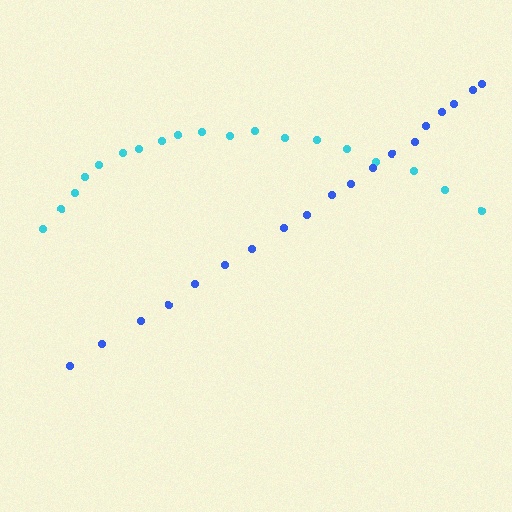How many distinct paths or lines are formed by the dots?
There are 2 distinct paths.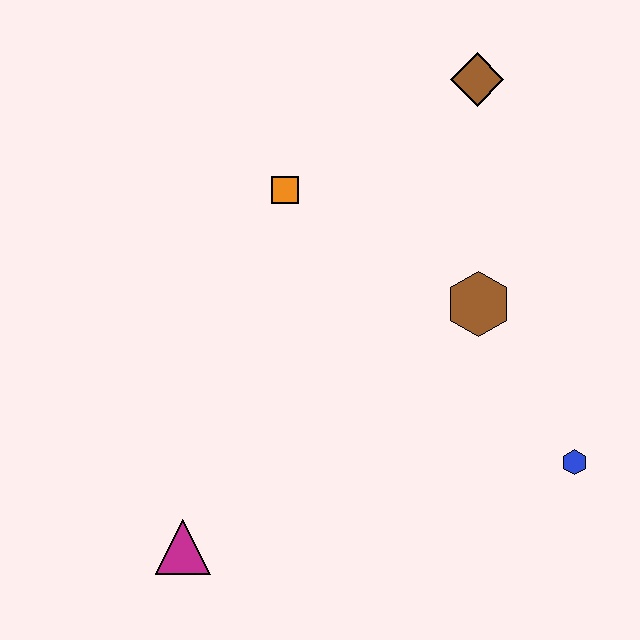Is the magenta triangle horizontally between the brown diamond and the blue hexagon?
No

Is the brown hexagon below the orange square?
Yes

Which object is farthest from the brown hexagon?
The magenta triangle is farthest from the brown hexagon.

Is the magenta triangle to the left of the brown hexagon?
Yes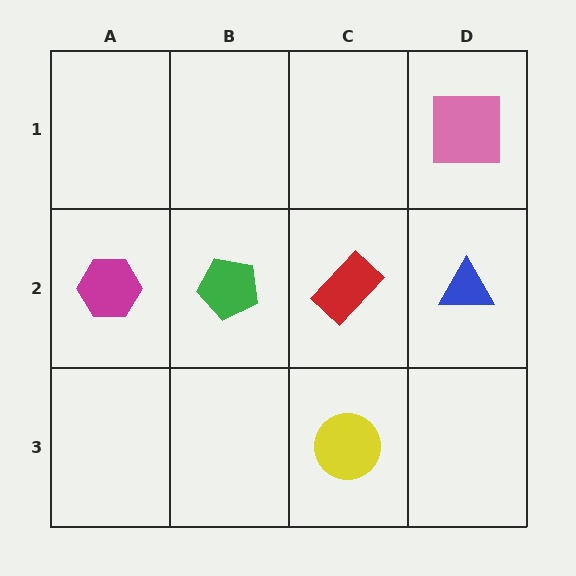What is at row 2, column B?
A green pentagon.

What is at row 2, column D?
A blue triangle.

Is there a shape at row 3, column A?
No, that cell is empty.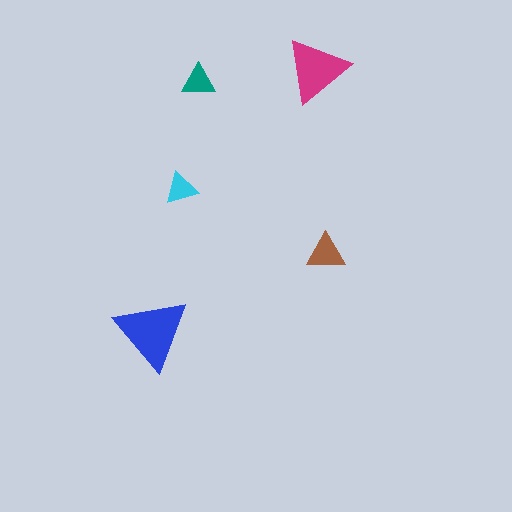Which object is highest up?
The magenta triangle is topmost.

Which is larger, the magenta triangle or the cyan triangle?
The magenta one.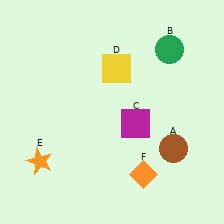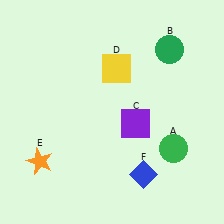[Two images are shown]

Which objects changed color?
A changed from brown to green. C changed from magenta to purple. F changed from orange to blue.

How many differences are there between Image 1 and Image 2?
There are 3 differences between the two images.